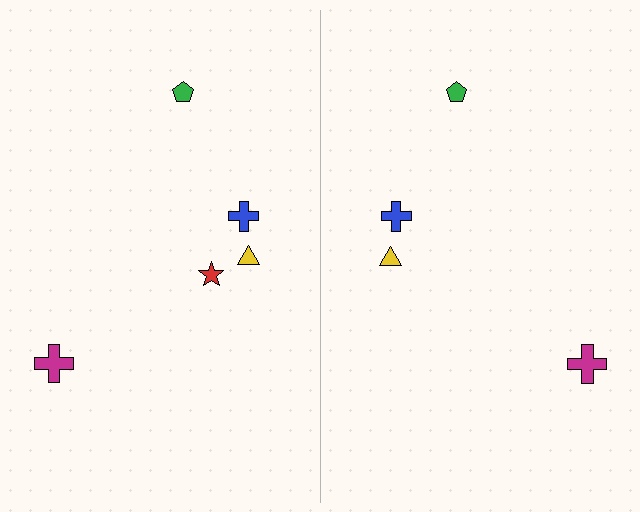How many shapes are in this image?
There are 9 shapes in this image.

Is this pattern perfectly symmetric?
No, the pattern is not perfectly symmetric. A red star is missing from the right side.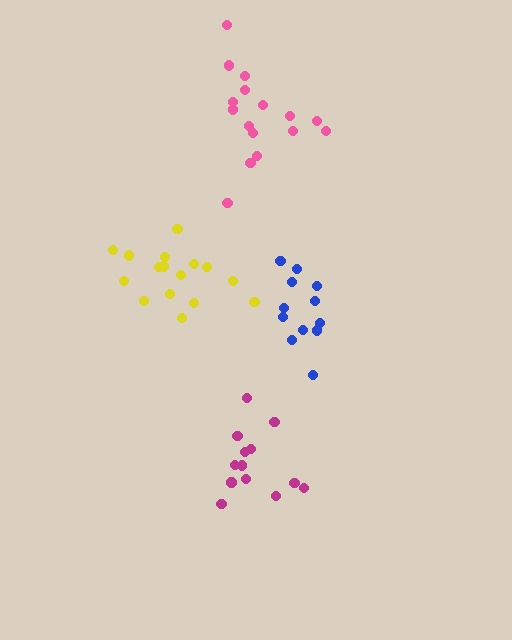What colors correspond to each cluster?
The clusters are colored: blue, yellow, pink, magenta.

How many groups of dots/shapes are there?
There are 4 groups.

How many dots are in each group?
Group 1: 12 dots, Group 2: 16 dots, Group 3: 16 dots, Group 4: 13 dots (57 total).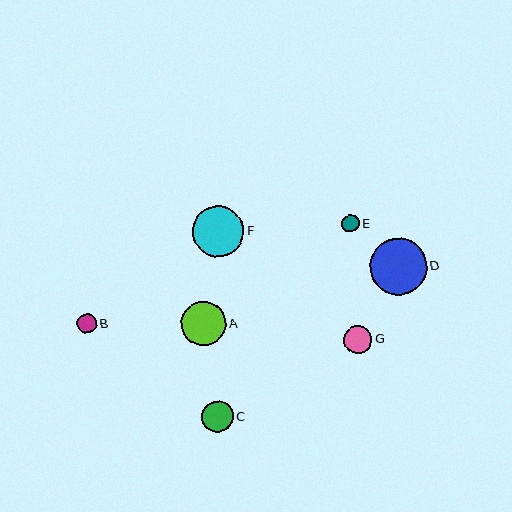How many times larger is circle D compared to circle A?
Circle D is approximately 1.3 times the size of circle A.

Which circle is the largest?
Circle D is the largest with a size of approximately 57 pixels.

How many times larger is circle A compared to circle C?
Circle A is approximately 1.4 times the size of circle C.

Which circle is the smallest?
Circle E is the smallest with a size of approximately 17 pixels.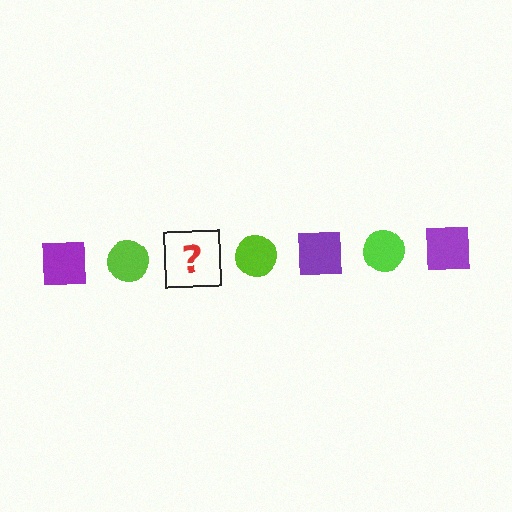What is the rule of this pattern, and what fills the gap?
The rule is that the pattern alternates between purple square and lime circle. The gap should be filled with a purple square.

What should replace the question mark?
The question mark should be replaced with a purple square.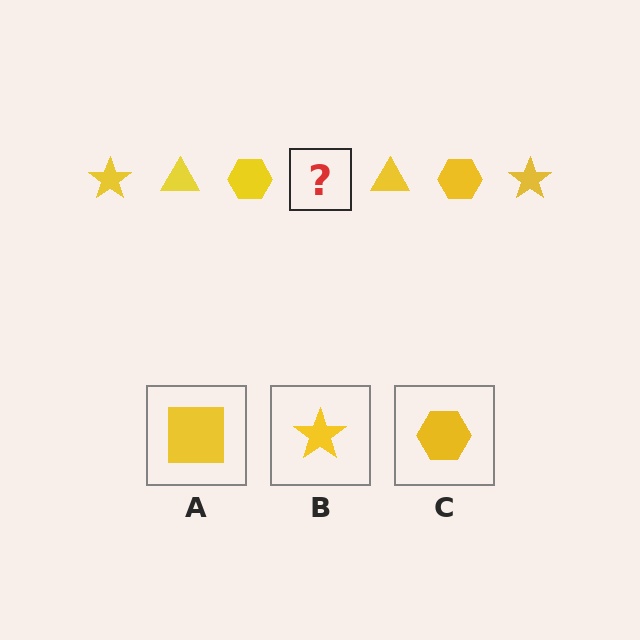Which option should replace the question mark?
Option B.